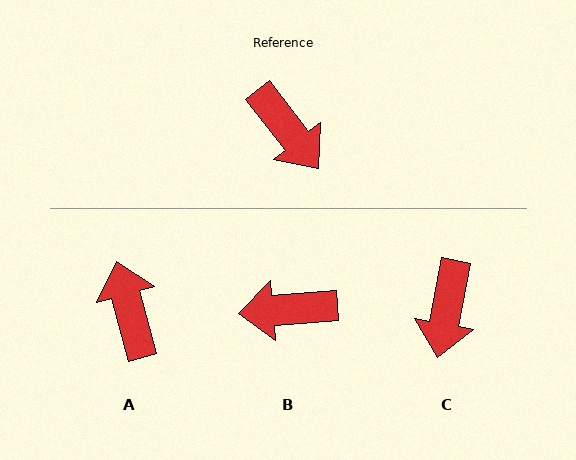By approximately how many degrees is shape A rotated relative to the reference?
Approximately 158 degrees counter-clockwise.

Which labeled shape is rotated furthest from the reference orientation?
A, about 158 degrees away.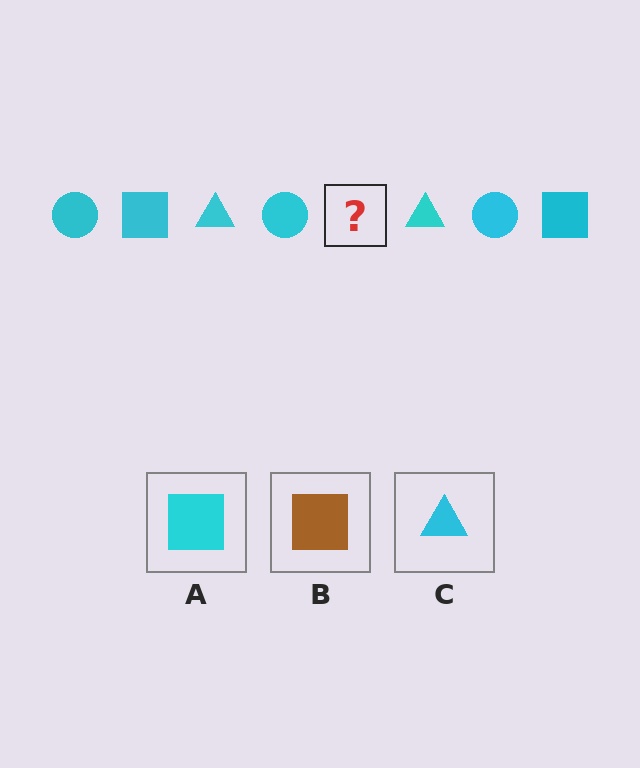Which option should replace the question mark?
Option A.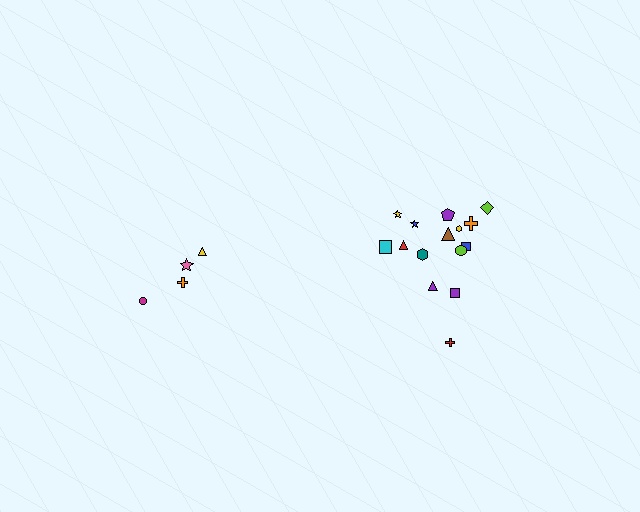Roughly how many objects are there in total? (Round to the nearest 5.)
Roughly 20 objects in total.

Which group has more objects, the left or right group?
The right group.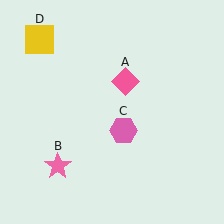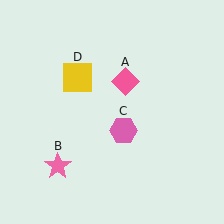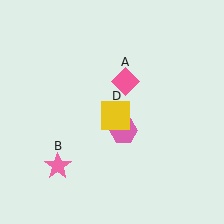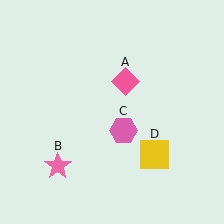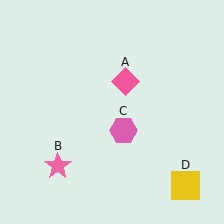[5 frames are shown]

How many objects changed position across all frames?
1 object changed position: yellow square (object D).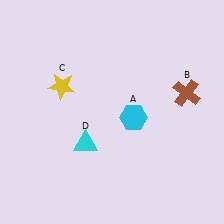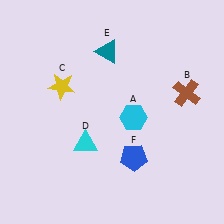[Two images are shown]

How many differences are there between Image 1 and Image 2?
There are 2 differences between the two images.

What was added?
A teal triangle (E), a blue pentagon (F) were added in Image 2.